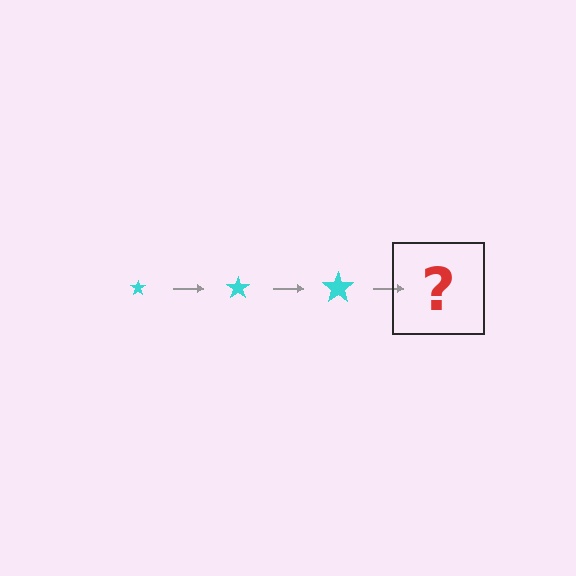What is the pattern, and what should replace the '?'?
The pattern is that the star gets progressively larger each step. The '?' should be a cyan star, larger than the previous one.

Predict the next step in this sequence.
The next step is a cyan star, larger than the previous one.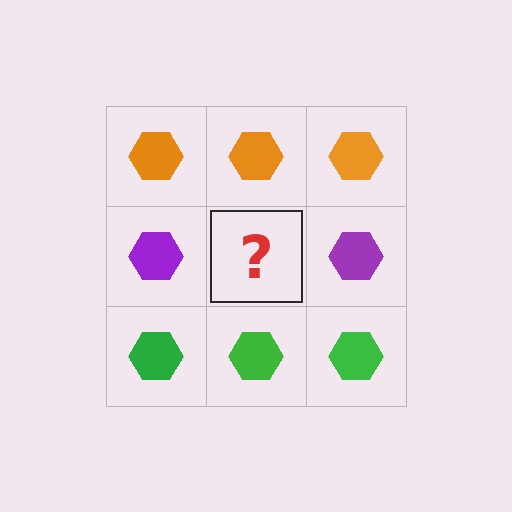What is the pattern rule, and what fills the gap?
The rule is that each row has a consistent color. The gap should be filled with a purple hexagon.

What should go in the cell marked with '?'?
The missing cell should contain a purple hexagon.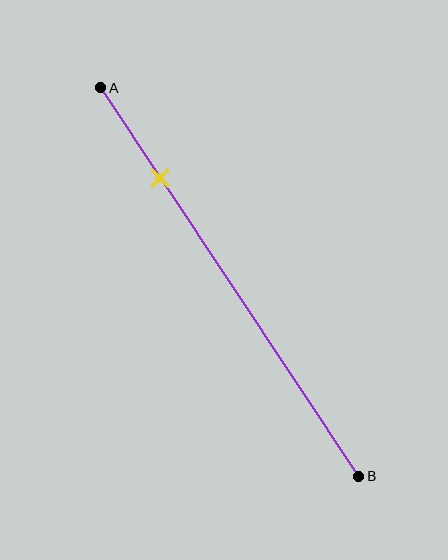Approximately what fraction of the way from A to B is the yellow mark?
The yellow mark is approximately 25% of the way from A to B.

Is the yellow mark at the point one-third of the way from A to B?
No, the mark is at about 25% from A, not at the 33% one-third point.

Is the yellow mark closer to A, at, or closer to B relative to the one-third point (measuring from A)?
The yellow mark is closer to point A than the one-third point of segment AB.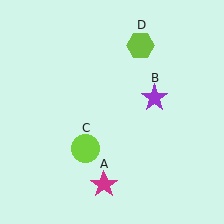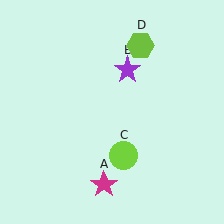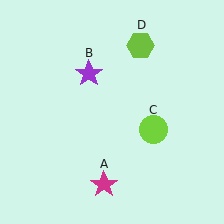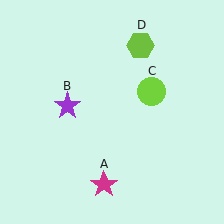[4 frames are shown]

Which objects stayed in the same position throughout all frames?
Magenta star (object A) and lime hexagon (object D) remained stationary.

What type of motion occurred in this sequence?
The purple star (object B), lime circle (object C) rotated counterclockwise around the center of the scene.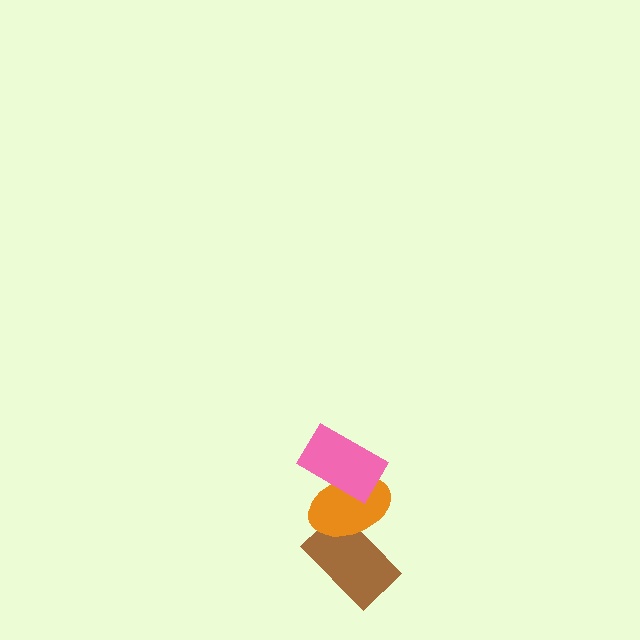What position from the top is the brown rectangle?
The brown rectangle is 3rd from the top.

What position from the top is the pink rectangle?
The pink rectangle is 1st from the top.